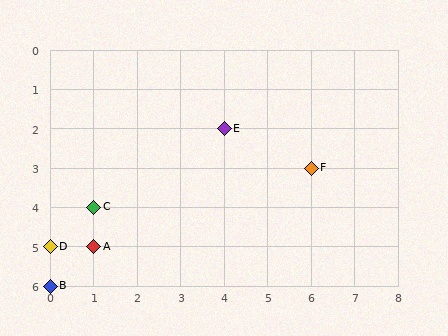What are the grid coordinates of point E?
Point E is at grid coordinates (4, 2).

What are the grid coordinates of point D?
Point D is at grid coordinates (0, 5).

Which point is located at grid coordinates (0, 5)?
Point D is at (0, 5).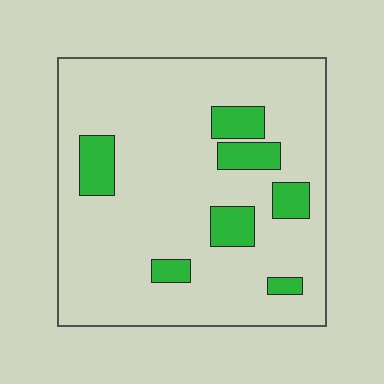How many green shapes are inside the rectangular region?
7.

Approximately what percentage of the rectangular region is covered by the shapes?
Approximately 15%.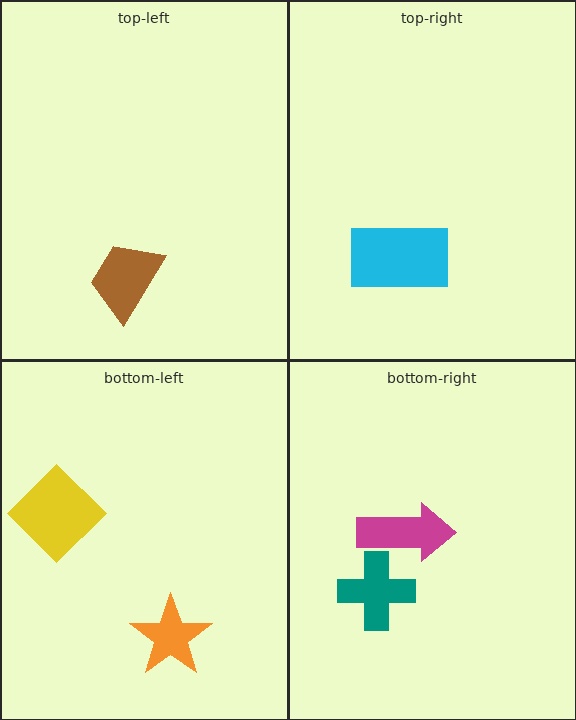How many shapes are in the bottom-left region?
2.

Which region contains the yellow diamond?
The bottom-left region.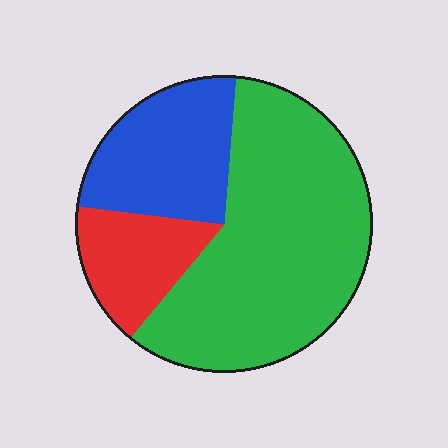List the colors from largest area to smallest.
From largest to smallest: green, blue, red.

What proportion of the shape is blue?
Blue covers 25% of the shape.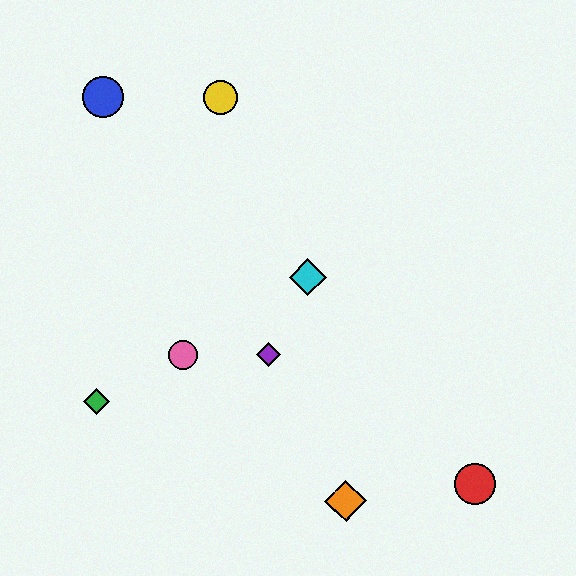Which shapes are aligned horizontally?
The purple diamond, the pink circle are aligned horizontally.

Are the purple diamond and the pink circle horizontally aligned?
Yes, both are at y≈355.